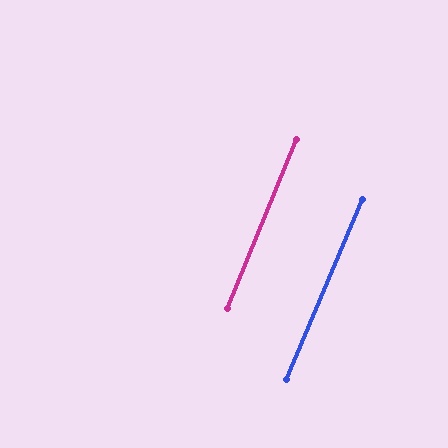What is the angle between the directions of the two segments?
Approximately 1 degree.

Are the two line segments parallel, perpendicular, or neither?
Parallel — their directions differ by only 0.7°.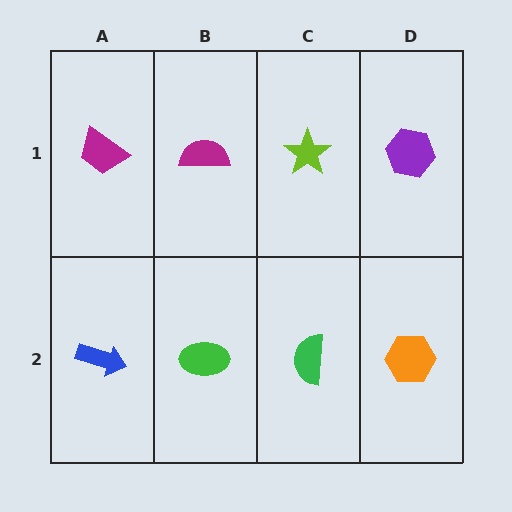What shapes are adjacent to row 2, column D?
A purple hexagon (row 1, column D), a green semicircle (row 2, column C).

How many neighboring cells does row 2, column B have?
3.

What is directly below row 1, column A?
A blue arrow.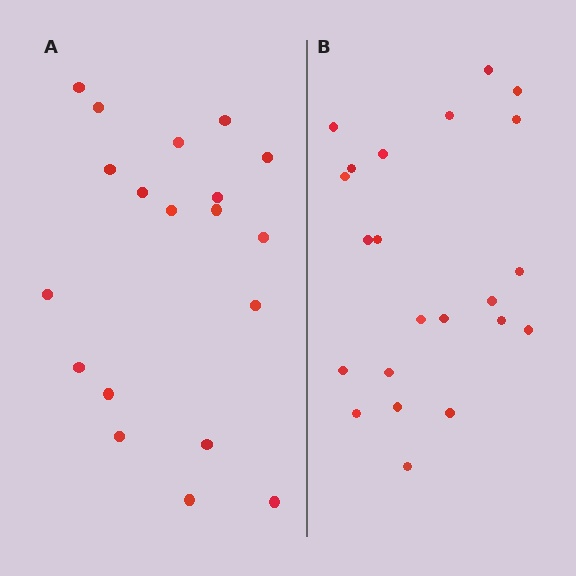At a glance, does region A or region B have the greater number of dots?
Region B (the right region) has more dots.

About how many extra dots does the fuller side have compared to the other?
Region B has just a few more — roughly 2 or 3 more dots than region A.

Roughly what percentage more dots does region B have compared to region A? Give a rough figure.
About 15% more.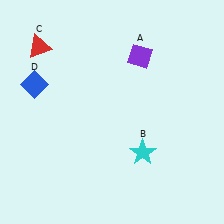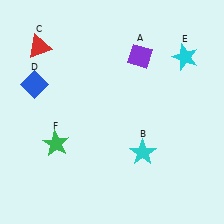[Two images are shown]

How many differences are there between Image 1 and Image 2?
There are 2 differences between the two images.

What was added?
A cyan star (E), a green star (F) were added in Image 2.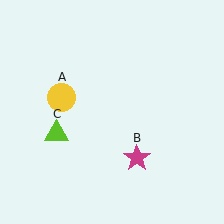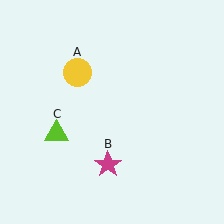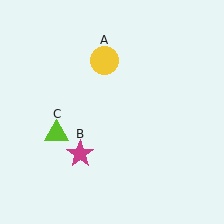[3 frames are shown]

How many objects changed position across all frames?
2 objects changed position: yellow circle (object A), magenta star (object B).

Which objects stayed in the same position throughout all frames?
Lime triangle (object C) remained stationary.